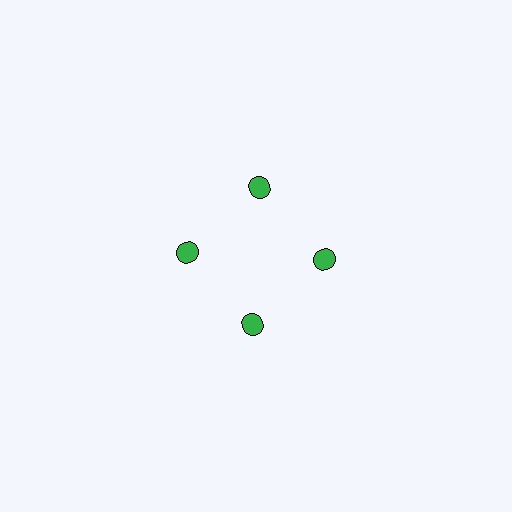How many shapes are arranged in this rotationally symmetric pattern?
There are 4 shapes, arranged in 4 groups of 1.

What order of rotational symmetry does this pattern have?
This pattern has 4-fold rotational symmetry.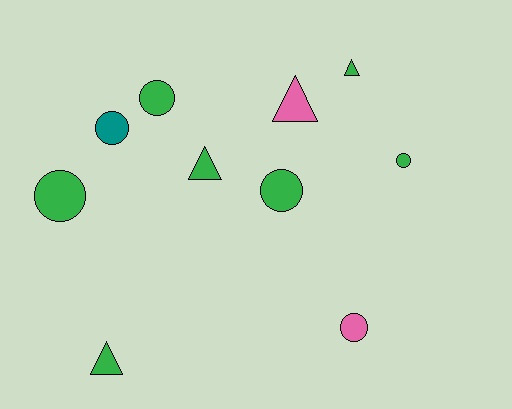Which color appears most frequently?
Green, with 7 objects.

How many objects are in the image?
There are 10 objects.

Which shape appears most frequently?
Circle, with 6 objects.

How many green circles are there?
There are 4 green circles.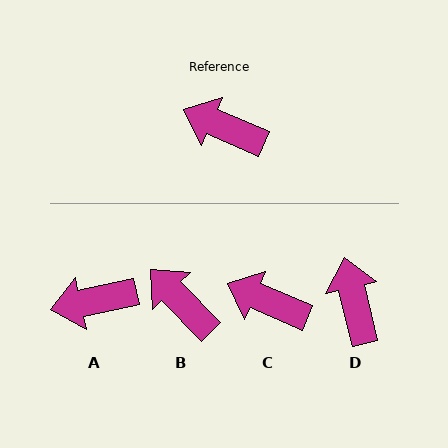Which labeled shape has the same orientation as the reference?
C.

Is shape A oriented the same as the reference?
No, it is off by about 36 degrees.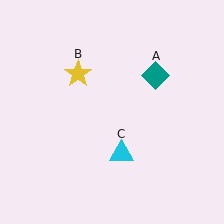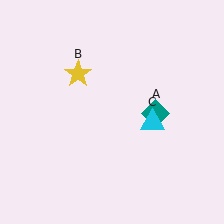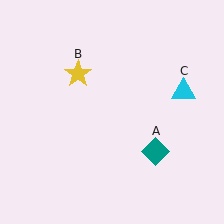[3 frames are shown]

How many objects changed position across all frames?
2 objects changed position: teal diamond (object A), cyan triangle (object C).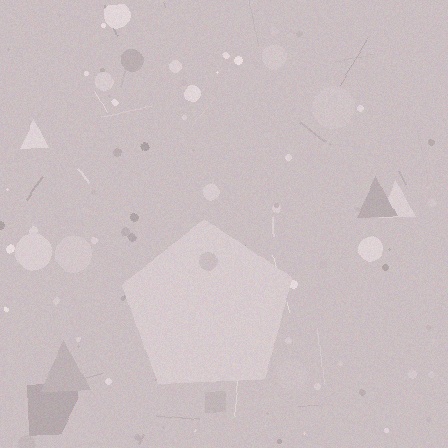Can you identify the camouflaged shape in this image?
The camouflaged shape is a pentagon.